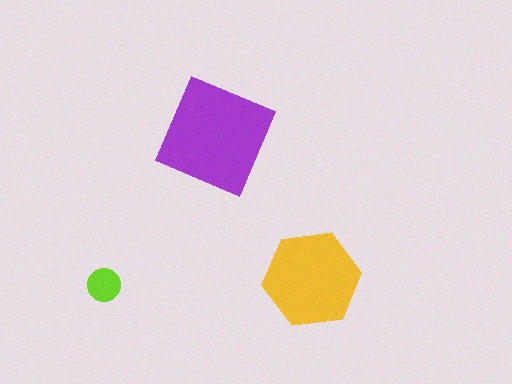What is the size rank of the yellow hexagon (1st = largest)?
2nd.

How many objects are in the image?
There are 3 objects in the image.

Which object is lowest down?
The lime circle is bottommost.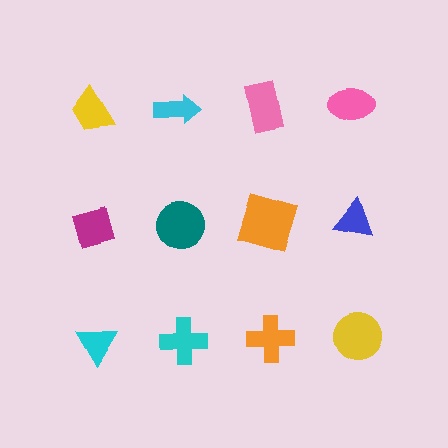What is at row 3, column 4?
A yellow circle.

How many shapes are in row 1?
4 shapes.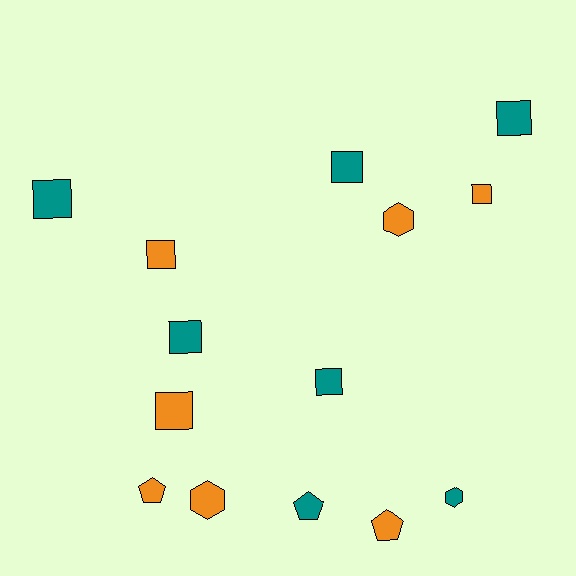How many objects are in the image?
There are 14 objects.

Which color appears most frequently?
Orange, with 7 objects.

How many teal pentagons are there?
There is 1 teal pentagon.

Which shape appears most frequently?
Square, with 8 objects.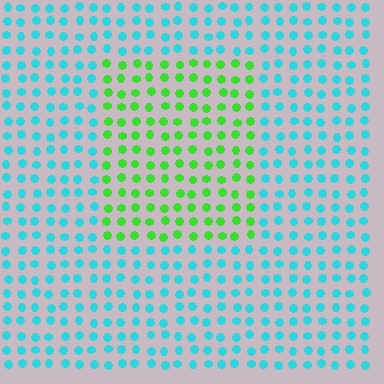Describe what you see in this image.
The image is filled with small cyan elements in a uniform arrangement. A rectangle-shaped region is visible where the elements are tinted to a slightly different hue, forming a subtle color boundary.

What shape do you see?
I see a rectangle.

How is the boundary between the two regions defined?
The boundary is defined purely by a slight shift in hue (about 67 degrees). Spacing, size, and orientation are identical on both sides.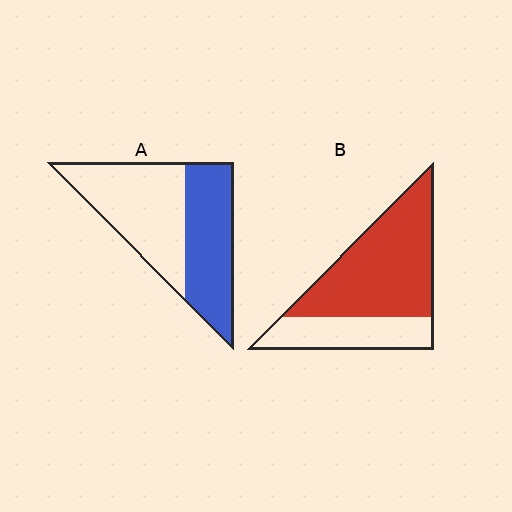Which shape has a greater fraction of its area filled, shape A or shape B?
Shape B.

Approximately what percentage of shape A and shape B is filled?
A is approximately 45% and B is approximately 70%.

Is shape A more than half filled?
No.